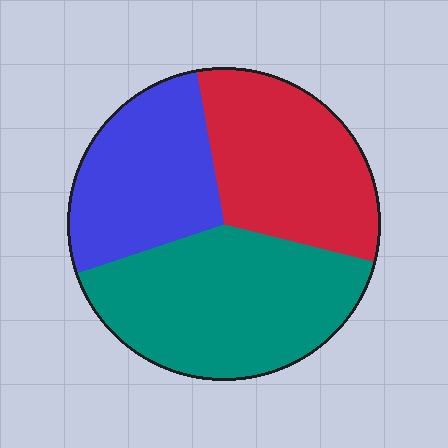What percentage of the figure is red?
Red covers about 30% of the figure.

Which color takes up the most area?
Teal, at roughly 40%.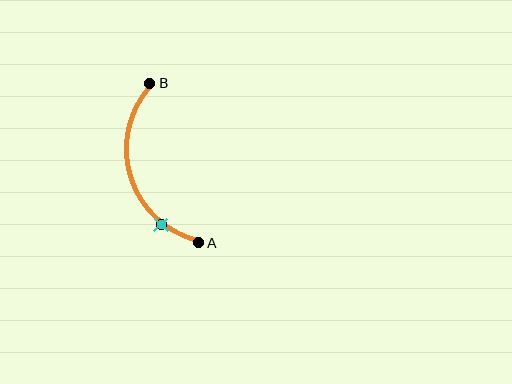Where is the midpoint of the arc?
The arc midpoint is the point on the curve farthest from the straight line joining A and B. It sits to the left of that line.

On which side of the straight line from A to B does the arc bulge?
The arc bulges to the left of the straight line connecting A and B.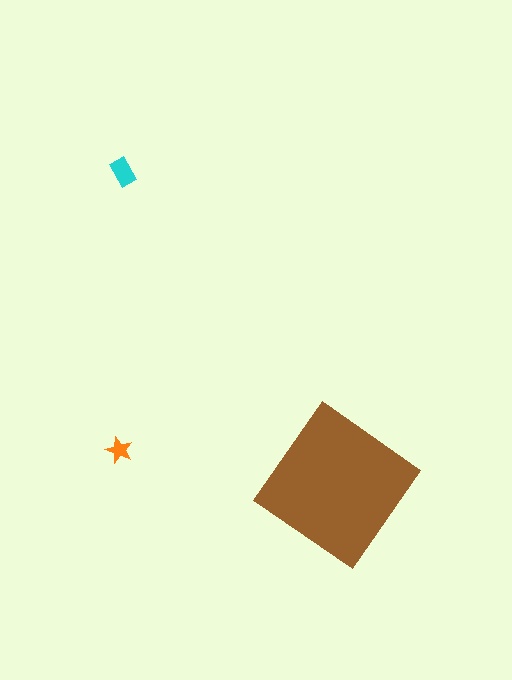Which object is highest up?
The cyan rectangle is topmost.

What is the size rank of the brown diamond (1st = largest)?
1st.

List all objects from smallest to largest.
The orange star, the cyan rectangle, the brown diamond.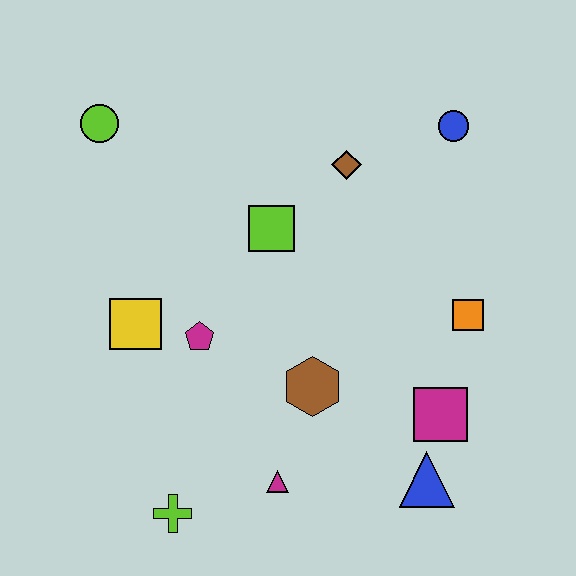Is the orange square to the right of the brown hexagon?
Yes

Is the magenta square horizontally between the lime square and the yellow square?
No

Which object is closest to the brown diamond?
The lime square is closest to the brown diamond.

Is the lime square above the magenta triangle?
Yes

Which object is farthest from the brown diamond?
The lime cross is farthest from the brown diamond.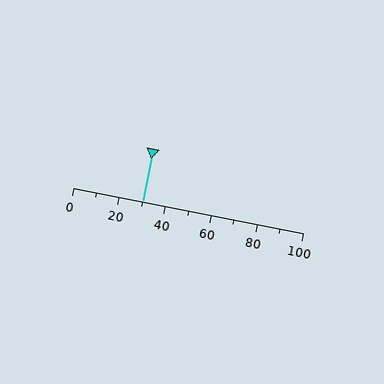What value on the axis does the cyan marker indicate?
The marker indicates approximately 30.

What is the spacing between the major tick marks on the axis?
The major ticks are spaced 20 apart.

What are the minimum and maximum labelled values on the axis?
The axis runs from 0 to 100.